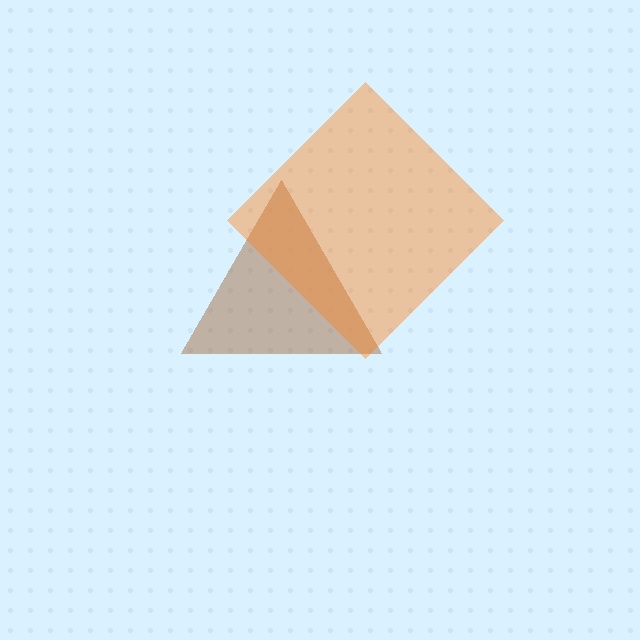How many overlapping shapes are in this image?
There are 2 overlapping shapes in the image.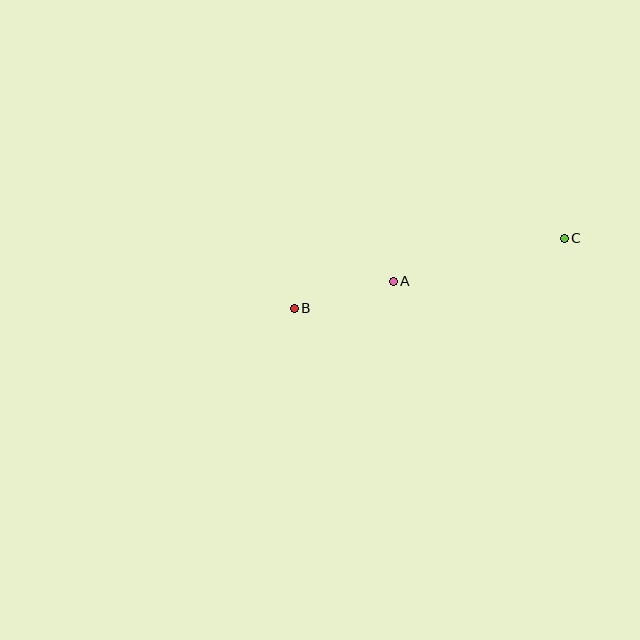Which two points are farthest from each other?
Points B and C are farthest from each other.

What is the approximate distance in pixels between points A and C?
The distance between A and C is approximately 176 pixels.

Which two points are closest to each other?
Points A and B are closest to each other.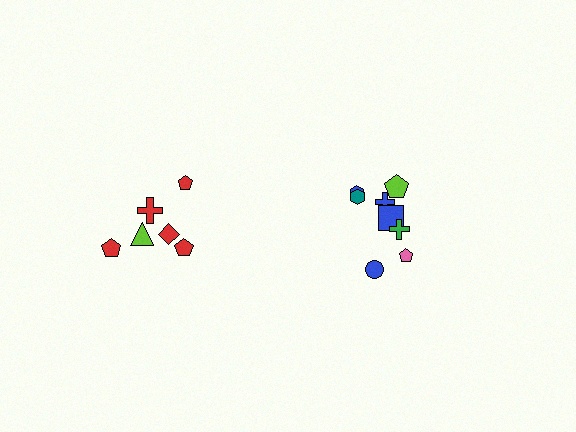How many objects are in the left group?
There are 6 objects.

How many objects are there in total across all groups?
There are 14 objects.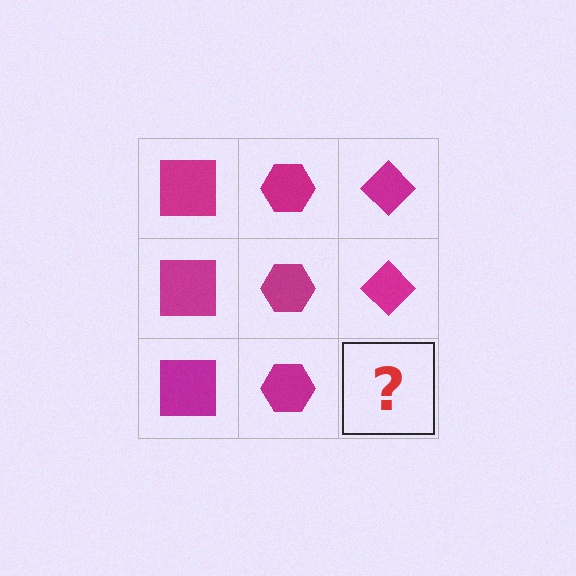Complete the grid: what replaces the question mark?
The question mark should be replaced with a magenta diamond.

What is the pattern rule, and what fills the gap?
The rule is that each column has a consistent shape. The gap should be filled with a magenta diamond.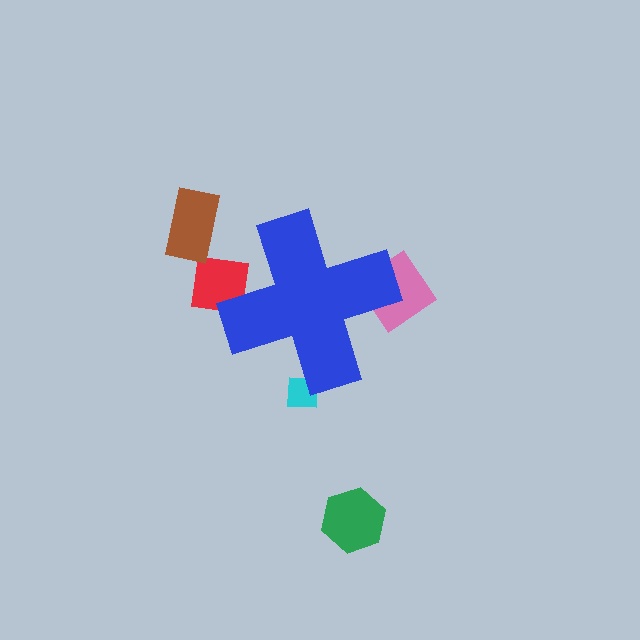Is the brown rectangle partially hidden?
No, the brown rectangle is fully visible.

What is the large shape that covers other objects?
A blue cross.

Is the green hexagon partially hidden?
No, the green hexagon is fully visible.